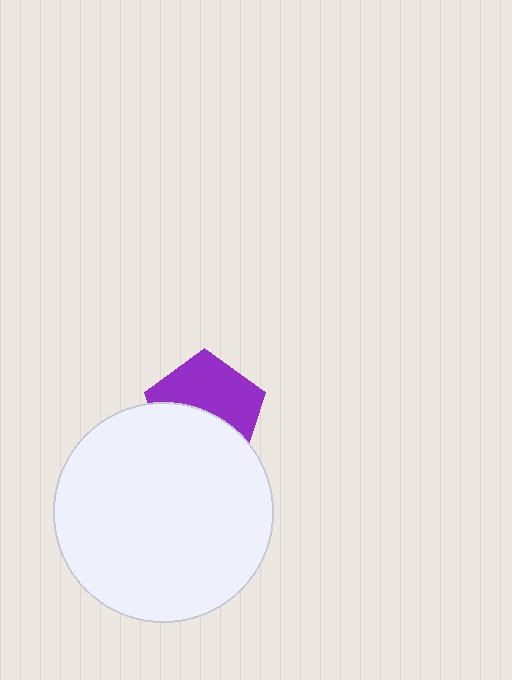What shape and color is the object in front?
The object in front is a white circle.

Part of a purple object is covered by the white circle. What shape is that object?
It is a pentagon.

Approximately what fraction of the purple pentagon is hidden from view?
Roughly 47% of the purple pentagon is hidden behind the white circle.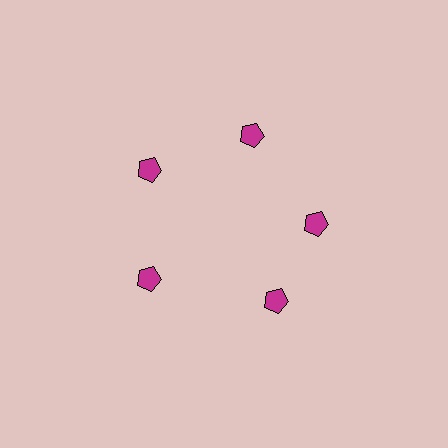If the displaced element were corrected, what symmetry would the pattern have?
It would have 5-fold rotational symmetry — the pattern would map onto itself every 72 degrees.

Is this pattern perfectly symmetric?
No. The 5 magenta pentagons are arranged in a ring, but one element near the 5 o'clock position is rotated out of alignment along the ring, breaking the 5-fold rotational symmetry.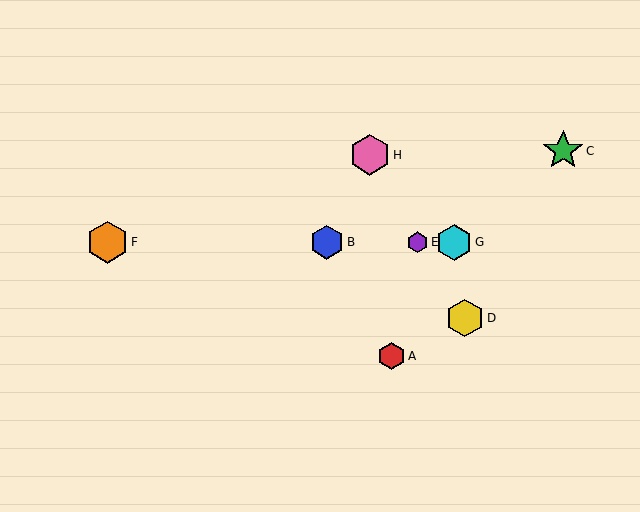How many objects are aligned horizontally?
4 objects (B, E, F, G) are aligned horizontally.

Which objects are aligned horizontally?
Objects B, E, F, G are aligned horizontally.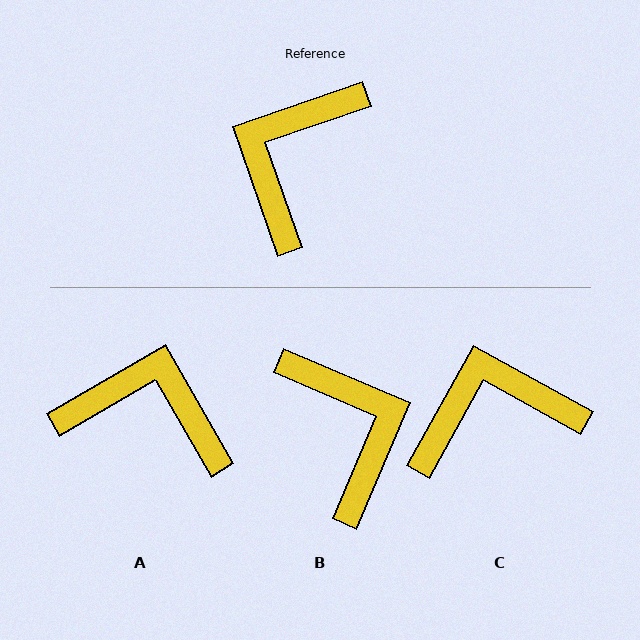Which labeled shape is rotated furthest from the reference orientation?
B, about 132 degrees away.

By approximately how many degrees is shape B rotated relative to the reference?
Approximately 132 degrees clockwise.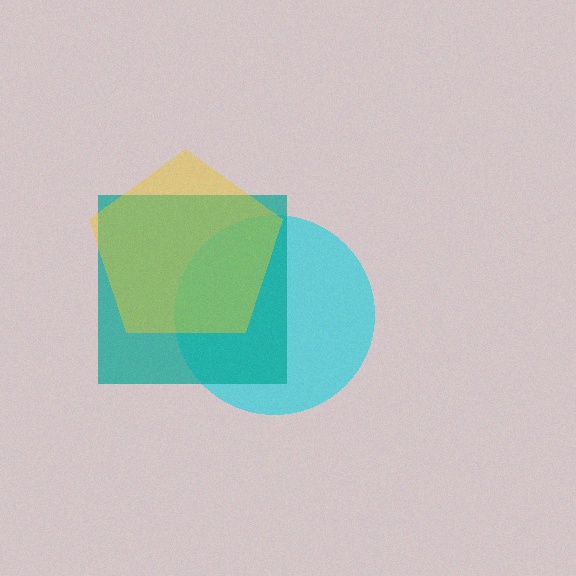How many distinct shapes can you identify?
There are 3 distinct shapes: a cyan circle, a teal square, a yellow pentagon.